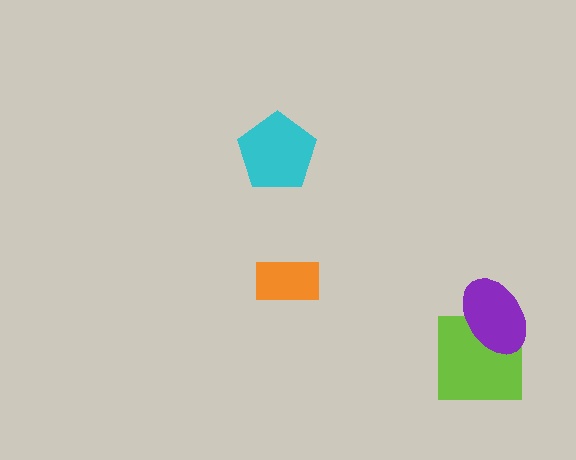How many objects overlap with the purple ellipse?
1 object overlaps with the purple ellipse.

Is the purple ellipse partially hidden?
No, no other shape covers it.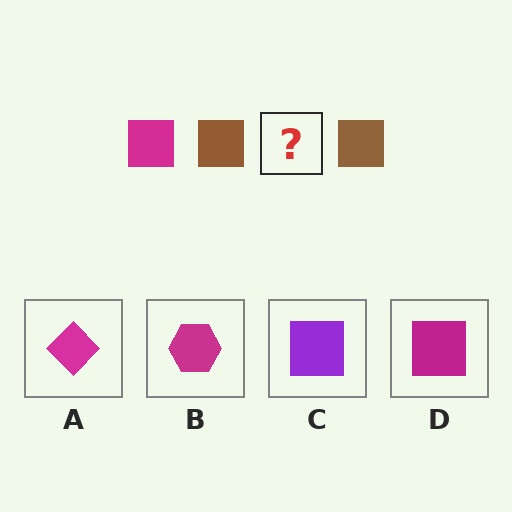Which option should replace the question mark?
Option D.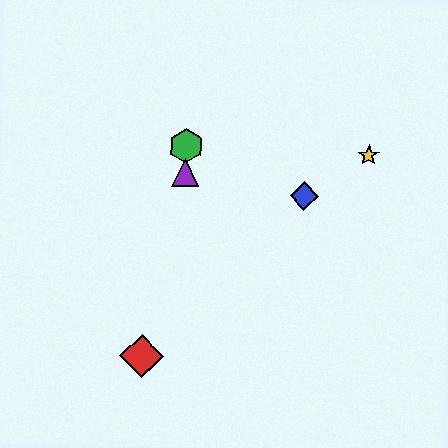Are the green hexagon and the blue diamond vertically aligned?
No, the green hexagon is at x≈186 and the blue diamond is at x≈304.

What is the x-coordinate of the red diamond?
The red diamond is at x≈142.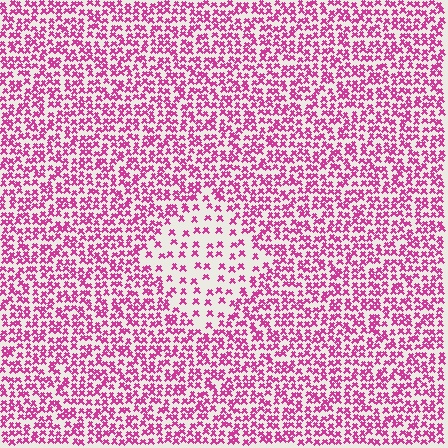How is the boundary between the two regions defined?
The boundary is defined by a change in element density (approximately 2.3x ratio). All elements are the same color, size, and shape.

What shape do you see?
I see a diamond.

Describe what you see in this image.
The image contains small magenta elements arranged at two different densities. A diamond-shaped region is visible where the elements are less densely packed than the surrounding area.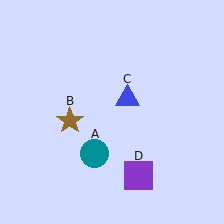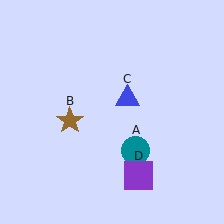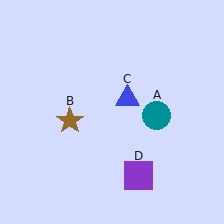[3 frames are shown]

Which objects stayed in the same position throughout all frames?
Brown star (object B) and blue triangle (object C) and purple square (object D) remained stationary.